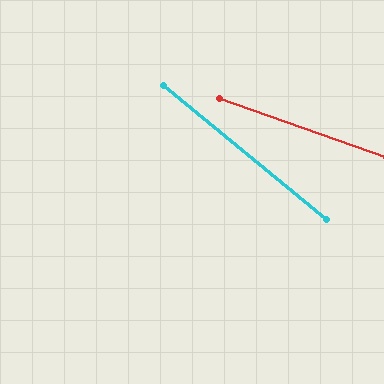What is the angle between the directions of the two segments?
Approximately 20 degrees.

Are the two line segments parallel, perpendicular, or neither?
Neither parallel nor perpendicular — they differ by about 20°.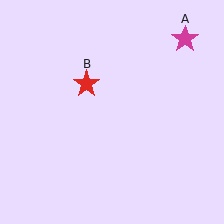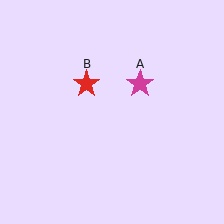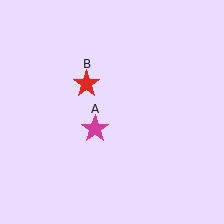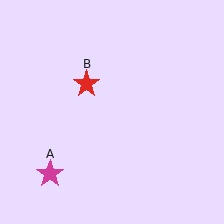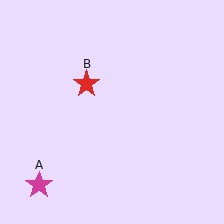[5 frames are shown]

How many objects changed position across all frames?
1 object changed position: magenta star (object A).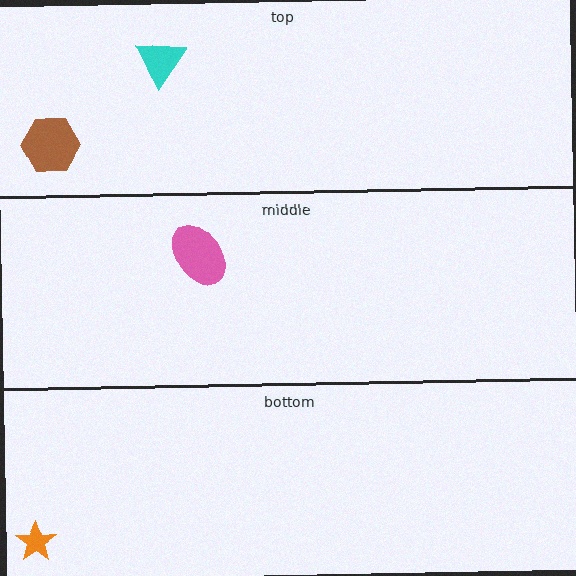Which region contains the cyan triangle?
The top region.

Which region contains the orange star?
The bottom region.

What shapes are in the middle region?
The pink ellipse.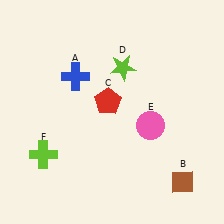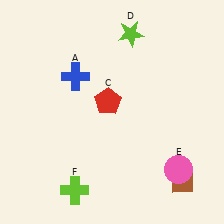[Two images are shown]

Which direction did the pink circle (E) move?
The pink circle (E) moved down.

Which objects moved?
The objects that moved are: the lime star (D), the pink circle (E), the lime cross (F).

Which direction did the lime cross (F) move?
The lime cross (F) moved down.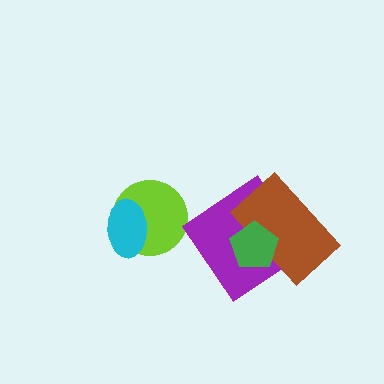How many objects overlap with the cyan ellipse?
1 object overlaps with the cyan ellipse.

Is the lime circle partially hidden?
Yes, it is partially covered by another shape.